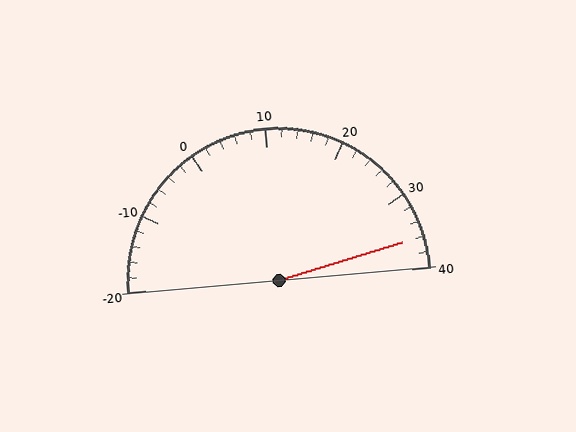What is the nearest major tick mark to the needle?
The nearest major tick mark is 40.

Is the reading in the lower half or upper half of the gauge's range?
The reading is in the upper half of the range (-20 to 40).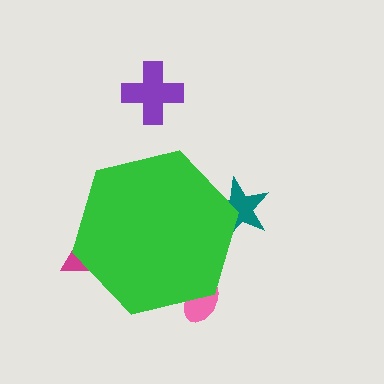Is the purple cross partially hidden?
No, the purple cross is fully visible.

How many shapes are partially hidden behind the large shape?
3 shapes are partially hidden.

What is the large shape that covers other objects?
A green hexagon.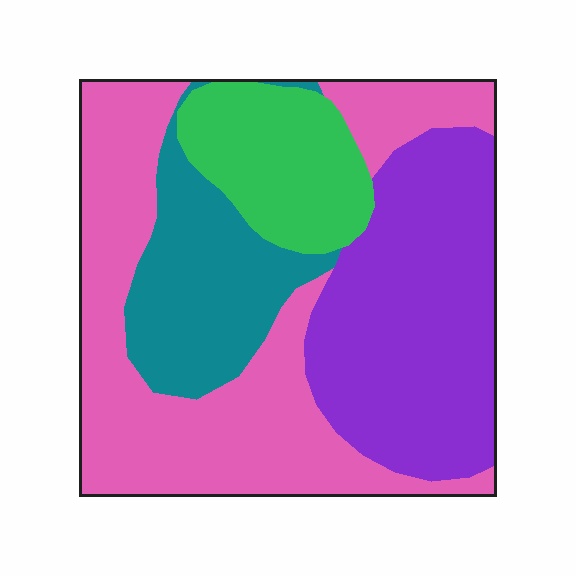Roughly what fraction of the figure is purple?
Purple takes up about one third (1/3) of the figure.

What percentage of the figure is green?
Green covers about 15% of the figure.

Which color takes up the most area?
Pink, at roughly 40%.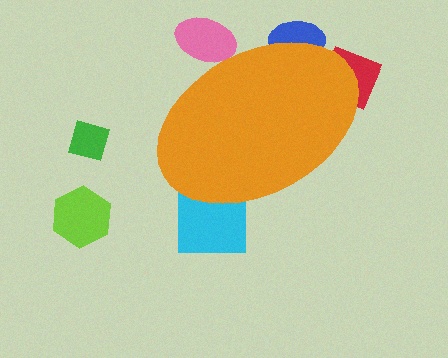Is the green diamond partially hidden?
No, the green diamond is fully visible.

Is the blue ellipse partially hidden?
Yes, the blue ellipse is partially hidden behind the orange ellipse.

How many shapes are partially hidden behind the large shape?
4 shapes are partially hidden.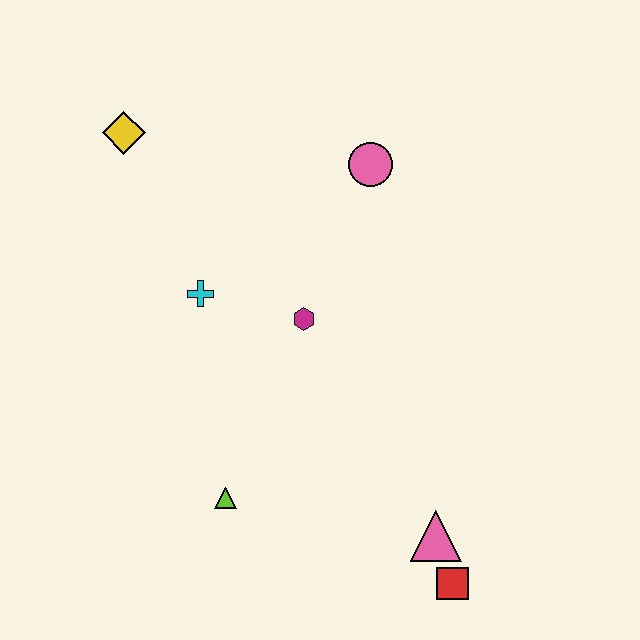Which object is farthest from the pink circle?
The red square is farthest from the pink circle.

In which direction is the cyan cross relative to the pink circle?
The cyan cross is to the left of the pink circle.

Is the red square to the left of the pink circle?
No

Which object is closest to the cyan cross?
The magenta hexagon is closest to the cyan cross.